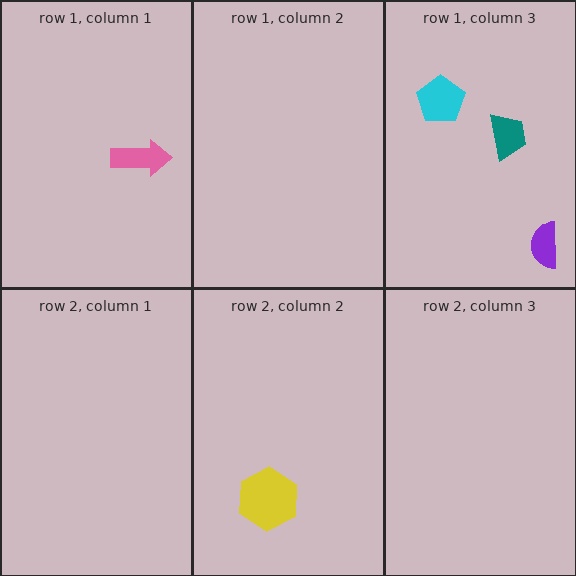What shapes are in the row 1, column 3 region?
The cyan pentagon, the teal trapezoid, the purple semicircle.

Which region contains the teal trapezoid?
The row 1, column 3 region.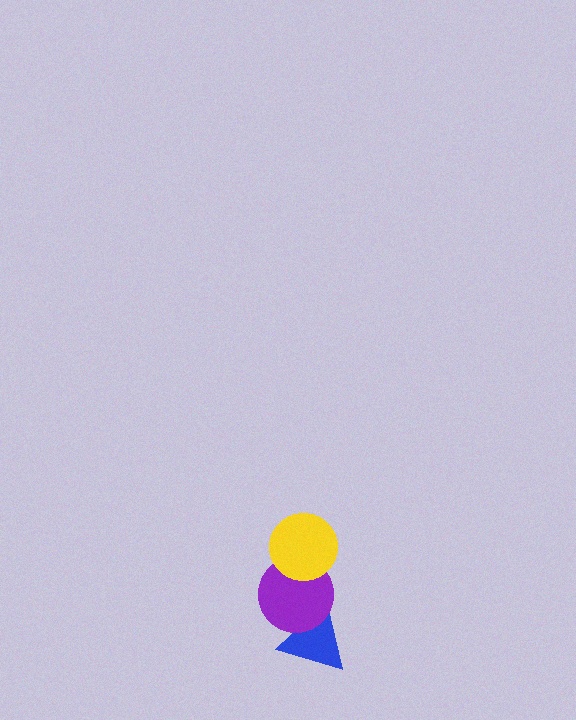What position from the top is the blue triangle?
The blue triangle is 3rd from the top.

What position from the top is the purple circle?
The purple circle is 2nd from the top.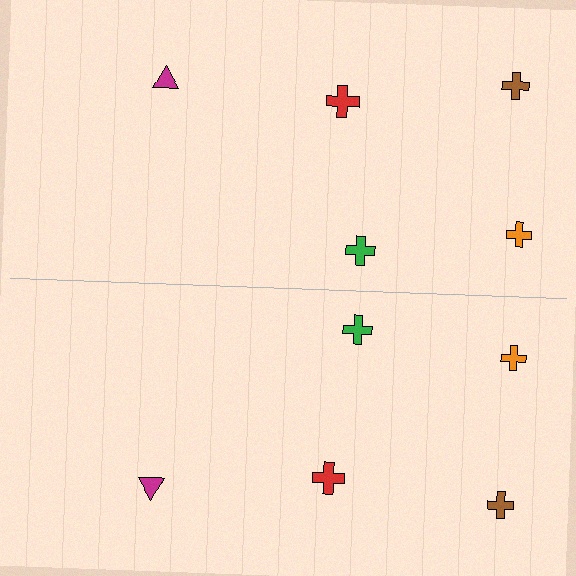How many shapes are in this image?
There are 10 shapes in this image.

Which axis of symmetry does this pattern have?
The pattern has a horizontal axis of symmetry running through the center of the image.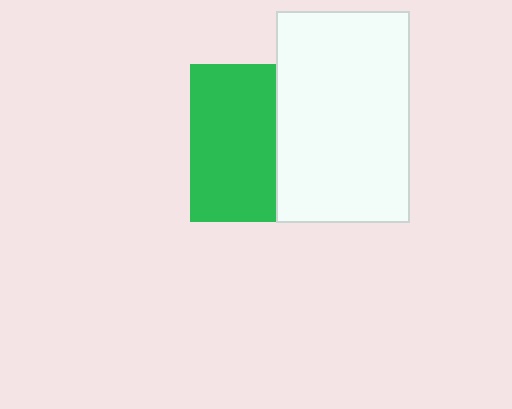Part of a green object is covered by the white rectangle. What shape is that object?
It is a square.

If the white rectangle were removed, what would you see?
You would see the complete green square.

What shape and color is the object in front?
The object in front is a white rectangle.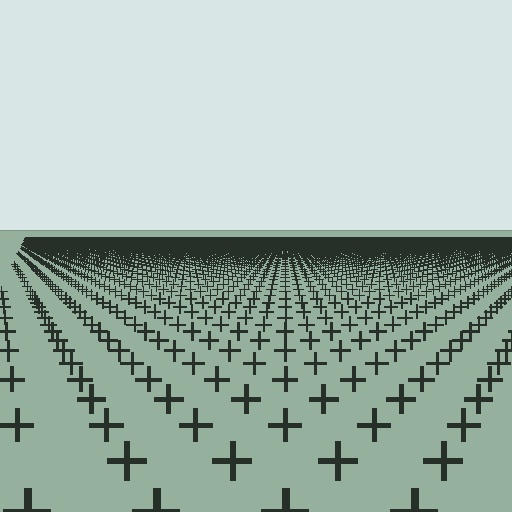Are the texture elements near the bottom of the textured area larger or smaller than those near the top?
Larger. Near the bottom, elements are closer to the viewer and appear at a bigger on-screen size.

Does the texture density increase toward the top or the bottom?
Density increases toward the top.